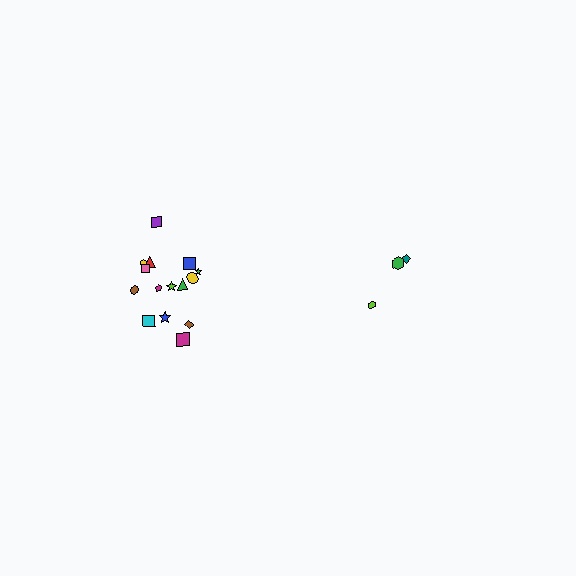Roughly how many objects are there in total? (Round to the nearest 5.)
Roughly 20 objects in total.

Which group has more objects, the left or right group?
The left group.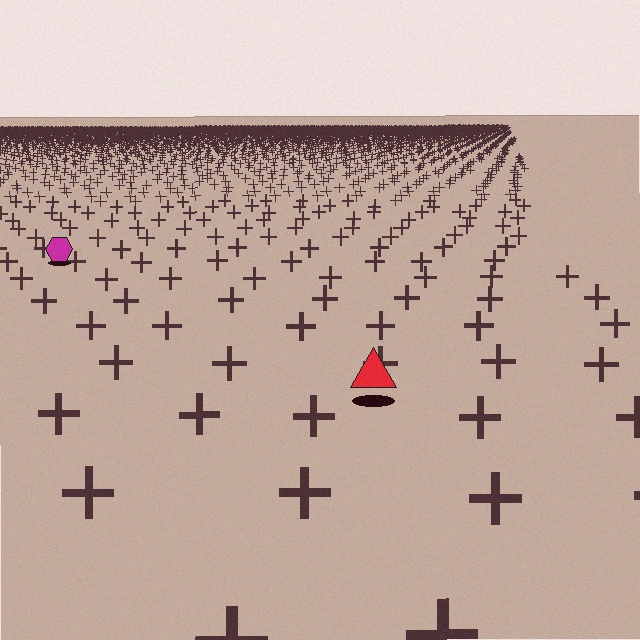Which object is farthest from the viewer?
The magenta hexagon is farthest from the viewer. It appears smaller and the ground texture around it is denser.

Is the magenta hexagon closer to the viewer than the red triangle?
No. The red triangle is closer — you can tell from the texture gradient: the ground texture is coarser near it.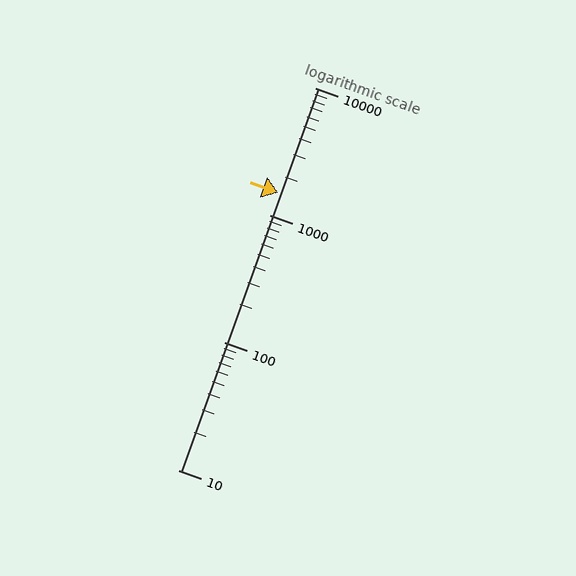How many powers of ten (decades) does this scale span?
The scale spans 3 decades, from 10 to 10000.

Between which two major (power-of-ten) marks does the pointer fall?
The pointer is between 1000 and 10000.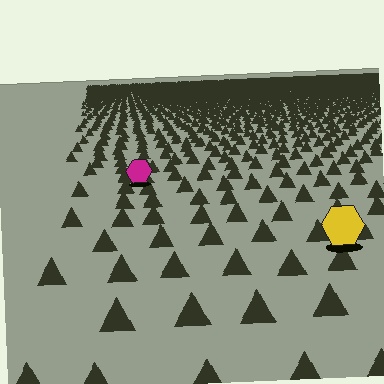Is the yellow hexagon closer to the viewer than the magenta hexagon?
Yes. The yellow hexagon is closer — you can tell from the texture gradient: the ground texture is coarser near it.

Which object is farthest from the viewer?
The magenta hexagon is farthest from the viewer. It appears smaller and the ground texture around it is denser.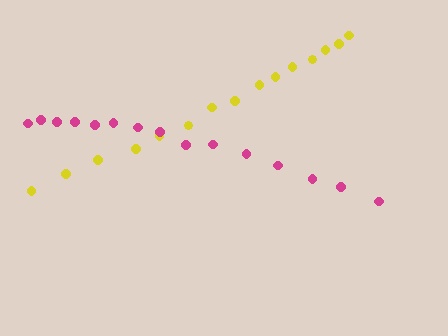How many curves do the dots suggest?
There are 2 distinct paths.